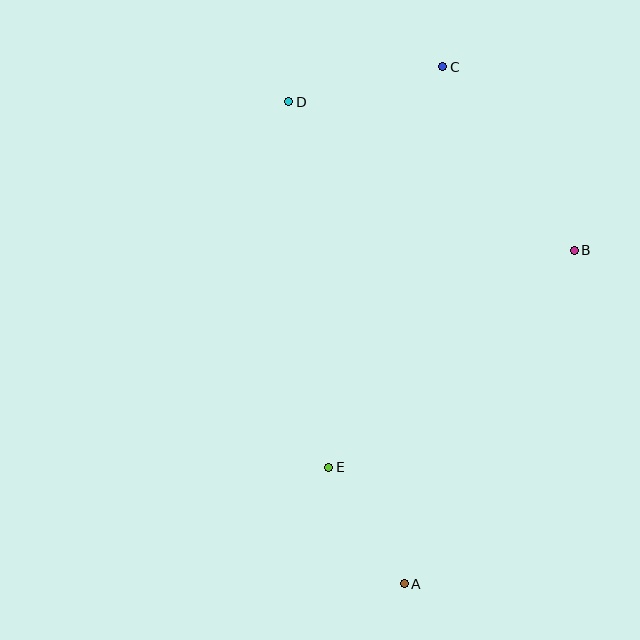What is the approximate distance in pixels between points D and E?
The distance between D and E is approximately 368 pixels.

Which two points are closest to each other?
Points A and E are closest to each other.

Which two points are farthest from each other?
Points A and C are farthest from each other.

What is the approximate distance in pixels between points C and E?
The distance between C and E is approximately 417 pixels.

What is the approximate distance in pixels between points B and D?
The distance between B and D is approximately 322 pixels.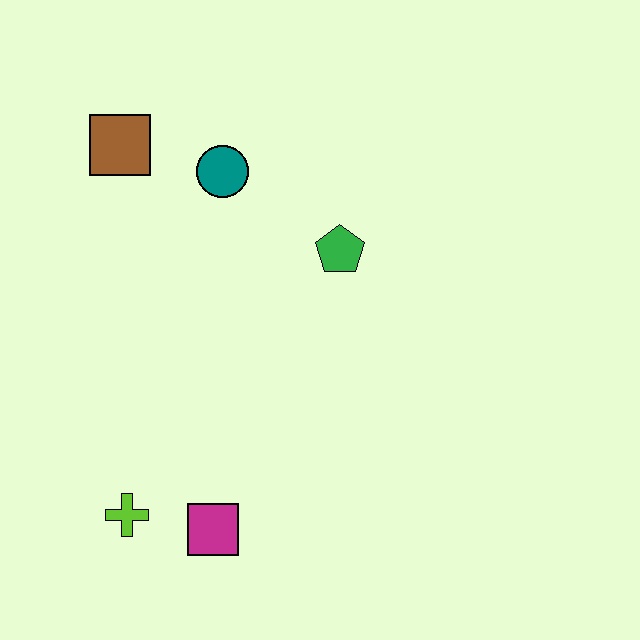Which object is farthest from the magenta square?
The brown square is farthest from the magenta square.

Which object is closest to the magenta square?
The lime cross is closest to the magenta square.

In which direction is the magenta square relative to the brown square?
The magenta square is below the brown square.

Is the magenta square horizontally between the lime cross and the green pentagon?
Yes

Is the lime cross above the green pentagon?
No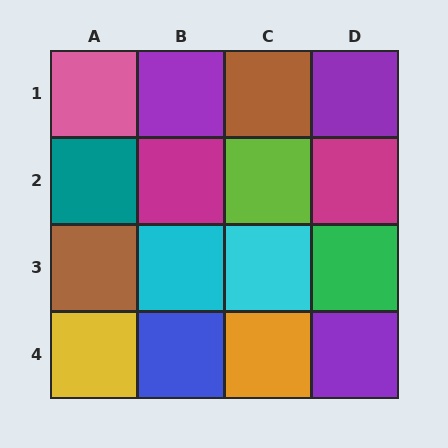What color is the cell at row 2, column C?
Lime.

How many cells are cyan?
2 cells are cyan.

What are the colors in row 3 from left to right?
Brown, cyan, cyan, green.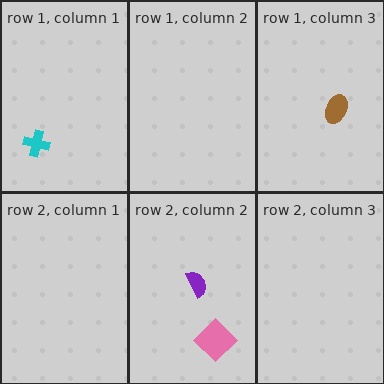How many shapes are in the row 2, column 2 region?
2.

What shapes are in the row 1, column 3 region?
The brown ellipse.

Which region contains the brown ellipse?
The row 1, column 3 region.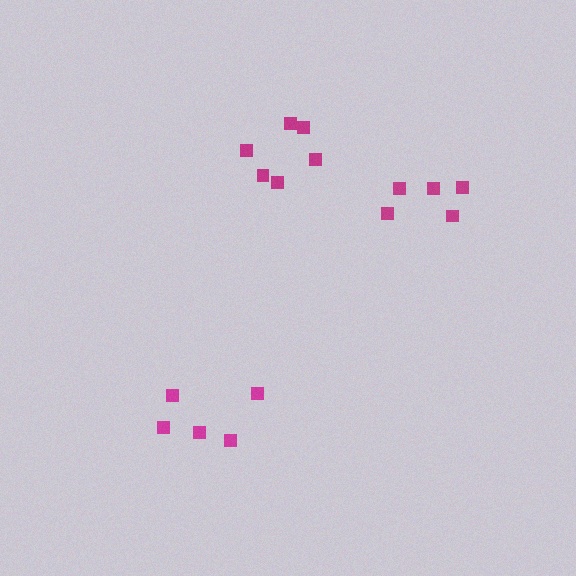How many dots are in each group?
Group 1: 5 dots, Group 2: 5 dots, Group 3: 6 dots (16 total).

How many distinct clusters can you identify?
There are 3 distinct clusters.